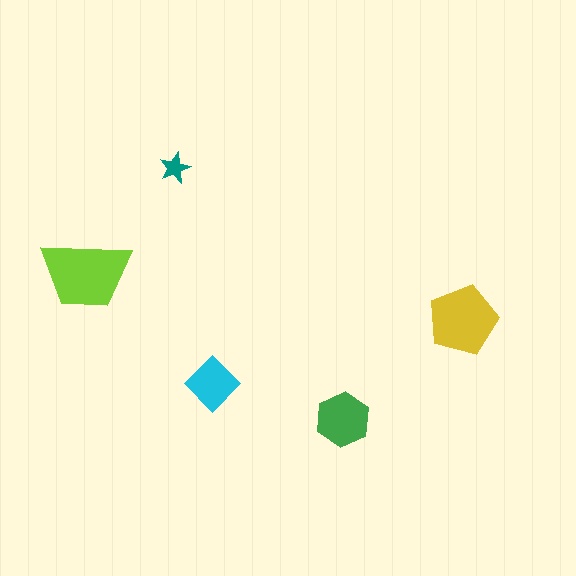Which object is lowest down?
The green hexagon is bottommost.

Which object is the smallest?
The teal star.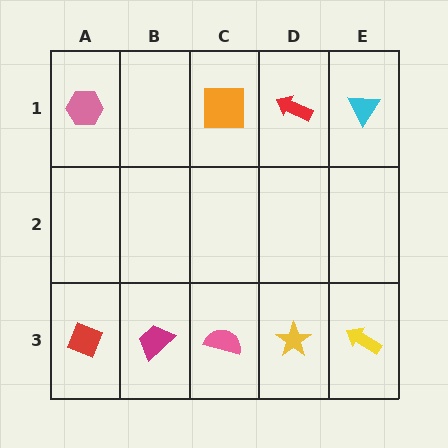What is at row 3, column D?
A yellow star.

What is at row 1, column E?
A cyan triangle.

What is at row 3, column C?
A pink semicircle.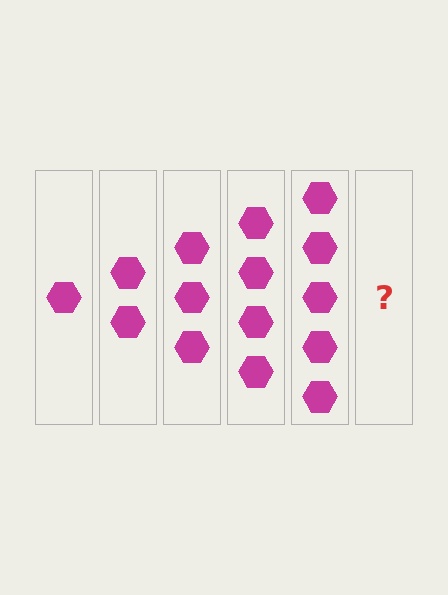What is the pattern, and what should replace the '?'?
The pattern is that each step adds one more hexagon. The '?' should be 6 hexagons.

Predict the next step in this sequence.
The next step is 6 hexagons.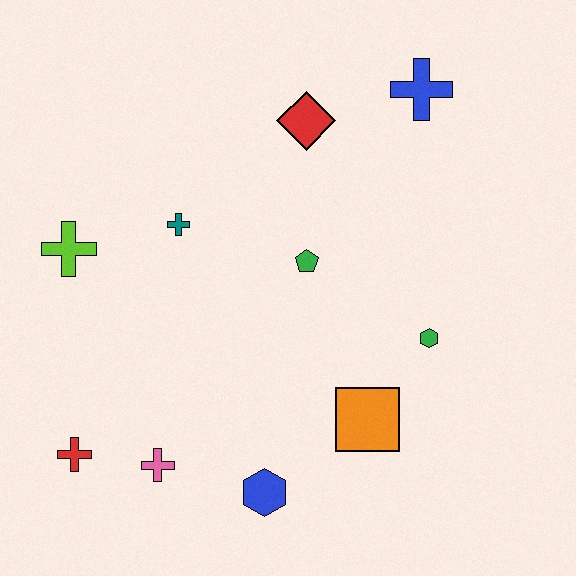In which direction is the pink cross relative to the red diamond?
The pink cross is below the red diamond.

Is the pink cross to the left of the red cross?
No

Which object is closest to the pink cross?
The red cross is closest to the pink cross.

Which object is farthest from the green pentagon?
The red cross is farthest from the green pentagon.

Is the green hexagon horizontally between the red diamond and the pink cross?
No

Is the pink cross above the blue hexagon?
Yes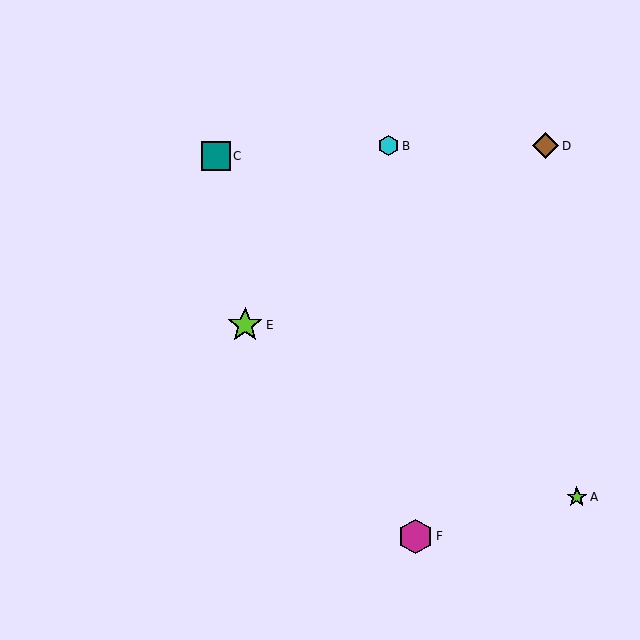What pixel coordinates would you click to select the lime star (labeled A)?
Click at (577, 497) to select the lime star A.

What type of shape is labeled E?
Shape E is a lime star.